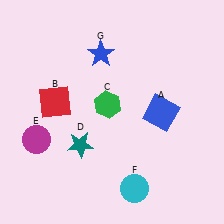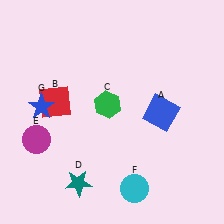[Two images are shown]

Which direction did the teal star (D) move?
The teal star (D) moved down.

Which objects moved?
The objects that moved are: the teal star (D), the blue star (G).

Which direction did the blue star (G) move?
The blue star (G) moved left.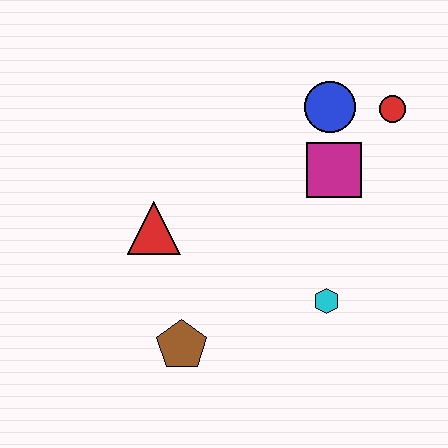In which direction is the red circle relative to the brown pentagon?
The red circle is above the brown pentagon.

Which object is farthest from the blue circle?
The brown pentagon is farthest from the blue circle.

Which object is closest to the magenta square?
The blue circle is closest to the magenta square.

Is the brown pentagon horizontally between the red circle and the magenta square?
No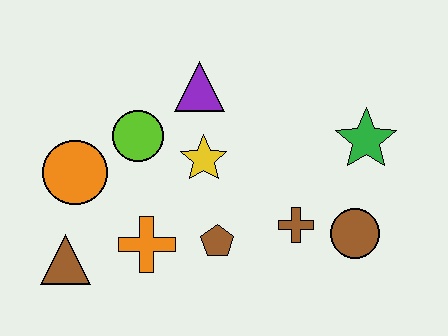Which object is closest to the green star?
The brown circle is closest to the green star.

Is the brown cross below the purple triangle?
Yes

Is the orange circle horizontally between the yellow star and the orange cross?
No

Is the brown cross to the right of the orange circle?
Yes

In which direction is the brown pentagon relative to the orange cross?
The brown pentagon is to the right of the orange cross.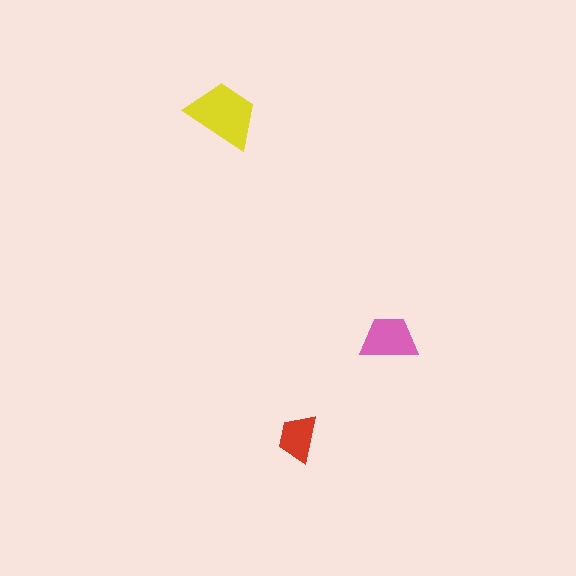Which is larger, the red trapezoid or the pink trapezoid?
The pink one.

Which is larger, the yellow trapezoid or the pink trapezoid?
The yellow one.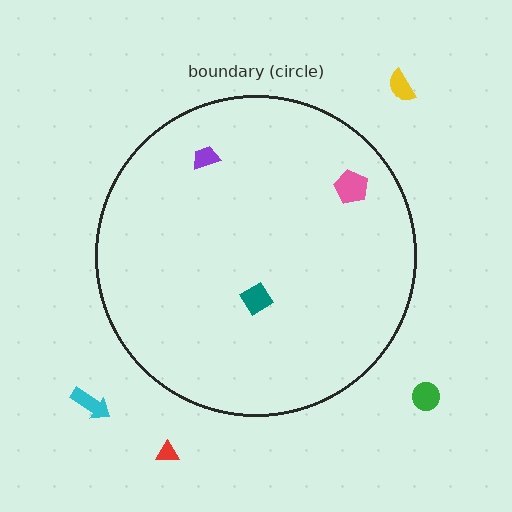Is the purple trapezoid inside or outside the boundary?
Inside.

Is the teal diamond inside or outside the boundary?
Inside.